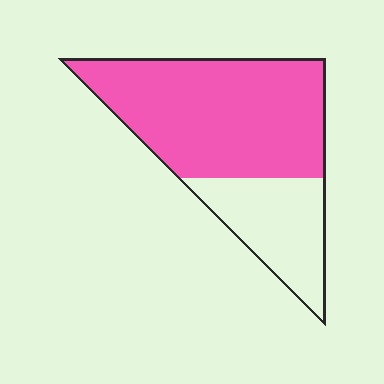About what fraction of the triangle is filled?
About two thirds (2/3).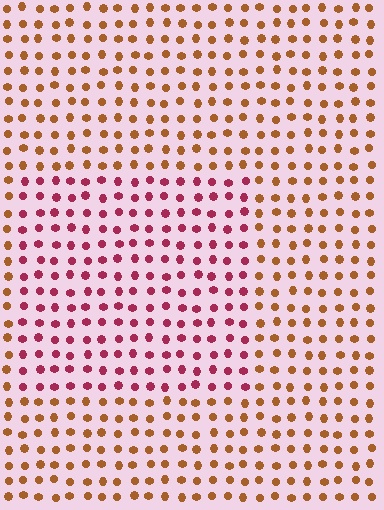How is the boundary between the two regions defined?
The boundary is defined purely by a slight shift in hue (about 47 degrees). Spacing, size, and orientation are identical on both sides.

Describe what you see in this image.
The image is filled with small brown elements in a uniform arrangement. A rectangle-shaped region is visible where the elements are tinted to a slightly different hue, forming a subtle color boundary.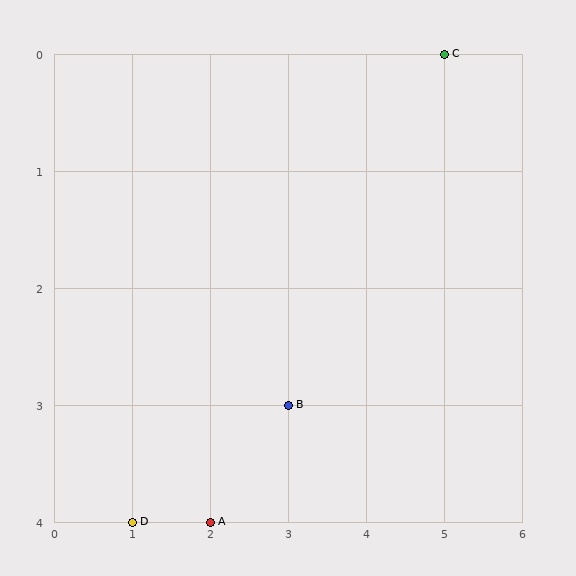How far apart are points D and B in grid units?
Points D and B are 2 columns and 1 row apart (about 2.2 grid units diagonally).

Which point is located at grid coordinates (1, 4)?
Point D is at (1, 4).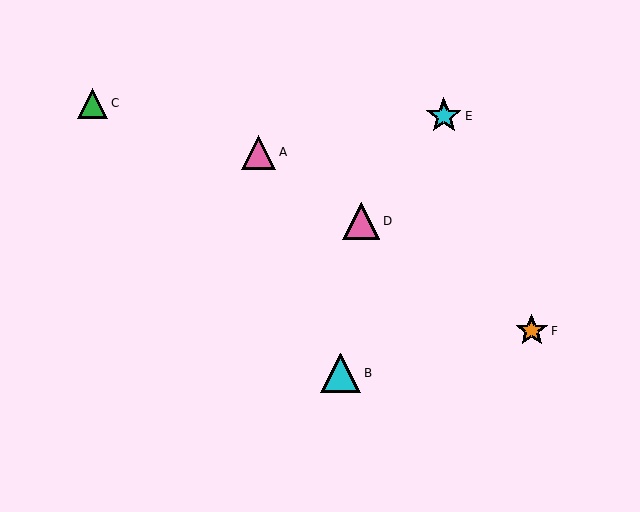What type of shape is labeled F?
Shape F is an orange star.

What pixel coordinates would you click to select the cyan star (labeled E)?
Click at (444, 116) to select the cyan star E.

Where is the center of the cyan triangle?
The center of the cyan triangle is at (341, 373).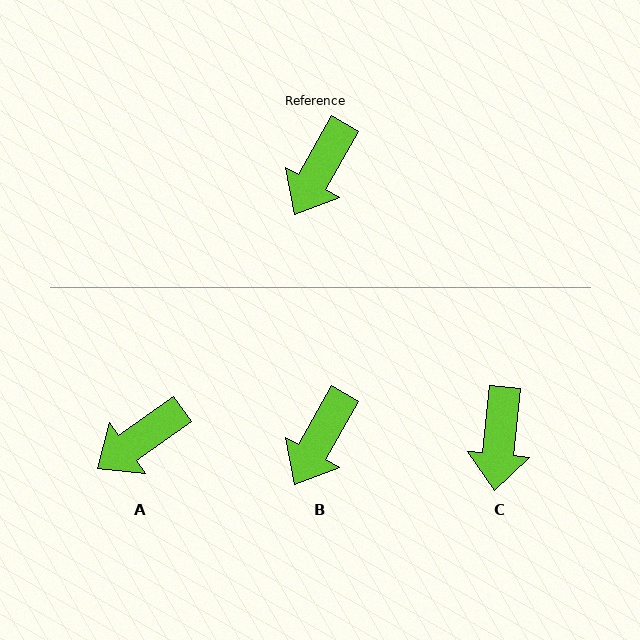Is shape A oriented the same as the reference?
No, it is off by about 25 degrees.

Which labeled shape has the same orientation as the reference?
B.